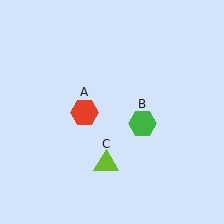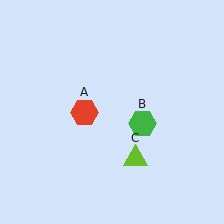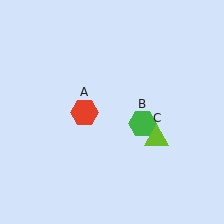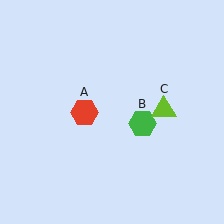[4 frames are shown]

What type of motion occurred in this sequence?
The lime triangle (object C) rotated counterclockwise around the center of the scene.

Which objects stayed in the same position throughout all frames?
Red hexagon (object A) and green hexagon (object B) remained stationary.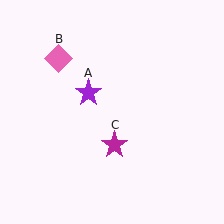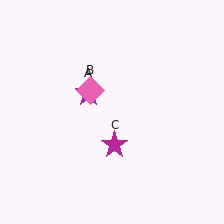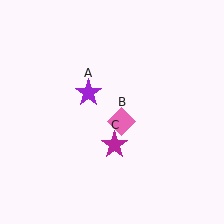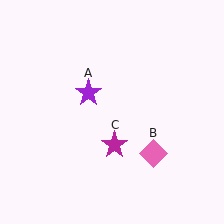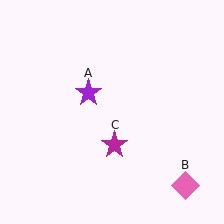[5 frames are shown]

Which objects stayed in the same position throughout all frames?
Purple star (object A) and magenta star (object C) remained stationary.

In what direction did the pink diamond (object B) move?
The pink diamond (object B) moved down and to the right.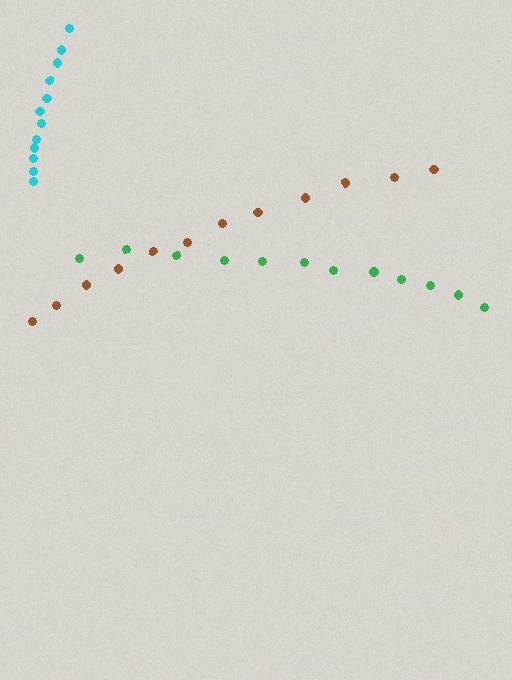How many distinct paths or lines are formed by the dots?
There are 3 distinct paths.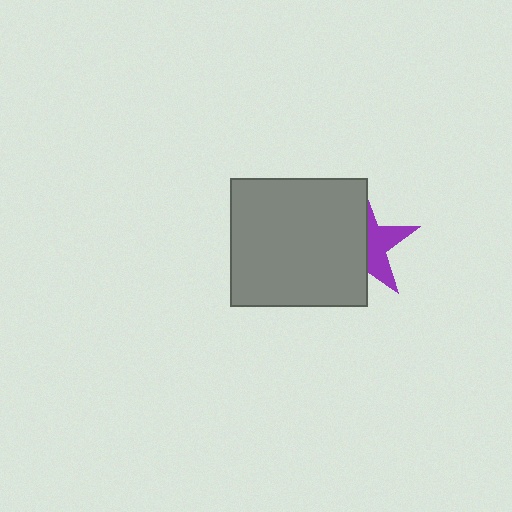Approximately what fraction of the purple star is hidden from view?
Roughly 59% of the purple star is hidden behind the gray rectangle.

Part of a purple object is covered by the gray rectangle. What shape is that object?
It is a star.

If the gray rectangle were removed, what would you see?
You would see the complete purple star.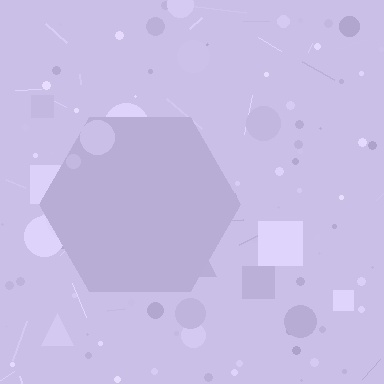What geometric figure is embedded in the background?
A hexagon is embedded in the background.